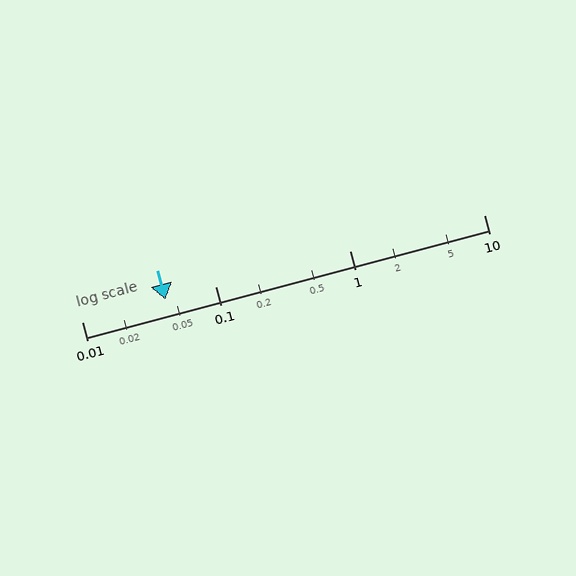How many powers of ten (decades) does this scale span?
The scale spans 3 decades, from 0.01 to 10.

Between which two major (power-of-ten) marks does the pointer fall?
The pointer is between 0.01 and 0.1.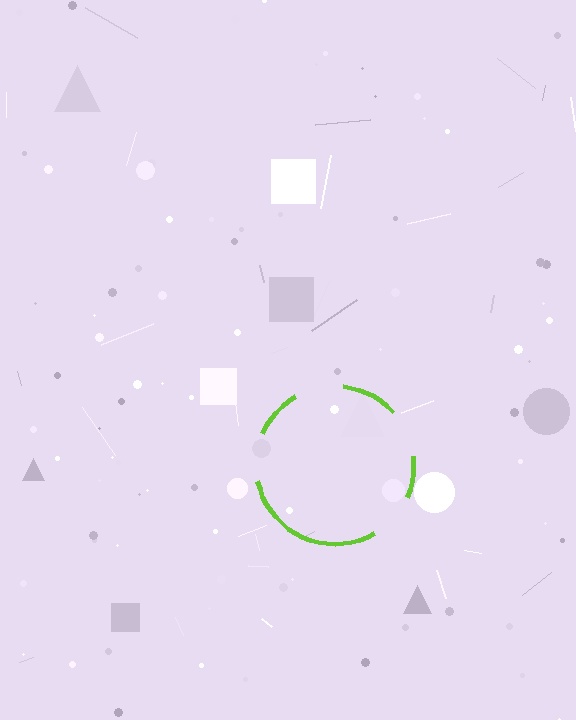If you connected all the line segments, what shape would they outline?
They would outline a circle.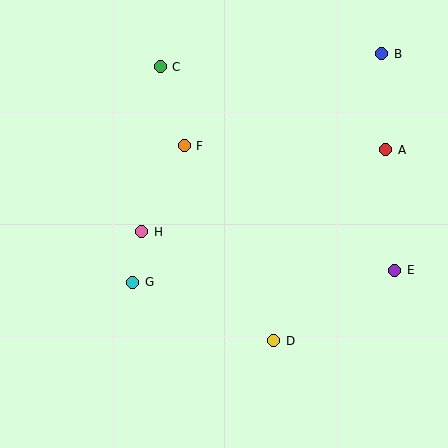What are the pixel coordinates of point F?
Point F is at (184, 146).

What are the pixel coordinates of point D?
Point D is at (274, 341).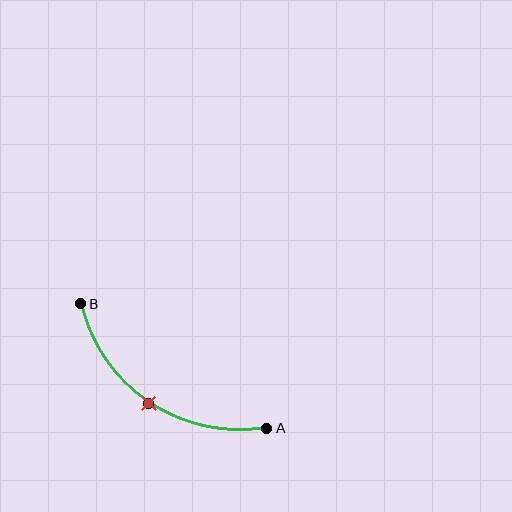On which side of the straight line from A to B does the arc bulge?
The arc bulges below the straight line connecting A and B.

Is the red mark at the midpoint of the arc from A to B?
Yes. The red mark lies on the arc at equal arc-length from both A and B — it is the arc midpoint.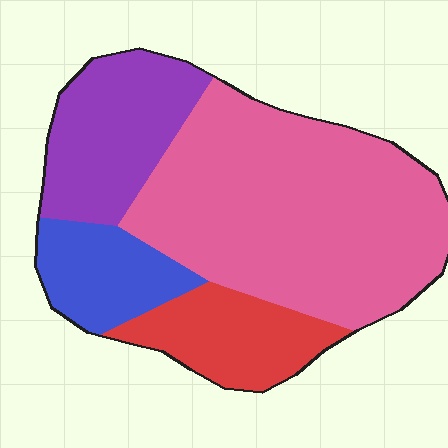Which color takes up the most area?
Pink, at roughly 55%.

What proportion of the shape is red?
Red takes up about one sixth (1/6) of the shape.